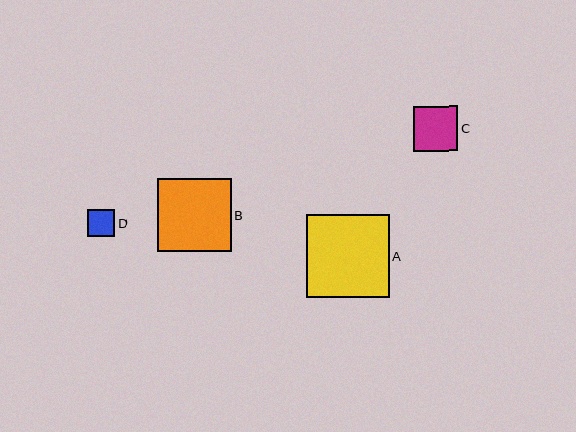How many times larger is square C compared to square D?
Square C is approximately 1.6 times the size of square D.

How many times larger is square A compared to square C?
Square A is approximately 1.8 times the size of square C.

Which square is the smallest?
Square D is the smallest with a size of approximately 27 pixels.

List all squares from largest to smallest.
From largest to smallest: A, B, C, D.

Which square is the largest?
Square A is the largest with a size of approximately 82 pixels.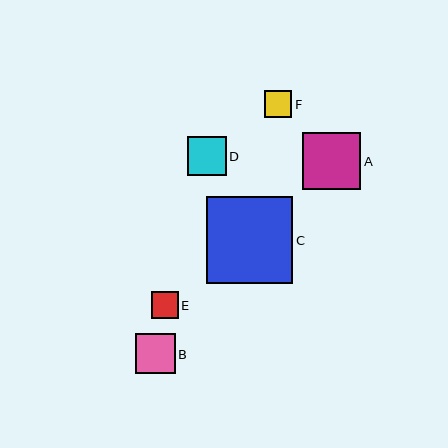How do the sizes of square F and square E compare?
Square F and square E are approximately the same size.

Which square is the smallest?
Square E is the smallest with a size of approximately 27 pixels.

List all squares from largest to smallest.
From largest to smallest: C, A, B, D, F, E.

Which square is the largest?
Square C is the largest with a size of approximately 87 pixels.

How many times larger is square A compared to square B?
Square A is approximately 1.5 times the size of square B.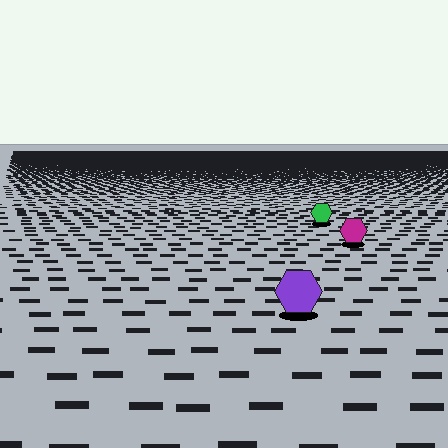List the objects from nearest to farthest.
From nearest to farthest: the purple hexagon, the magenta hexagon, the green hexagon.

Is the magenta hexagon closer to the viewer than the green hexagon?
Yes. The magenta hexagon is closer — you can tell from the texture gradient: the ground texture is coarser near it.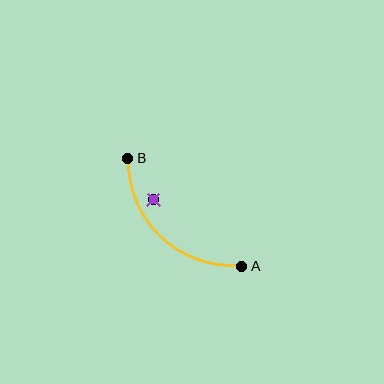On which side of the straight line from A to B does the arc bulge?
The arc bulges below and to the left of the straight line connecting A and B.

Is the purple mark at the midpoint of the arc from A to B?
No — the purple mark does not lie on the arc at all. It sits slightly inside the curve.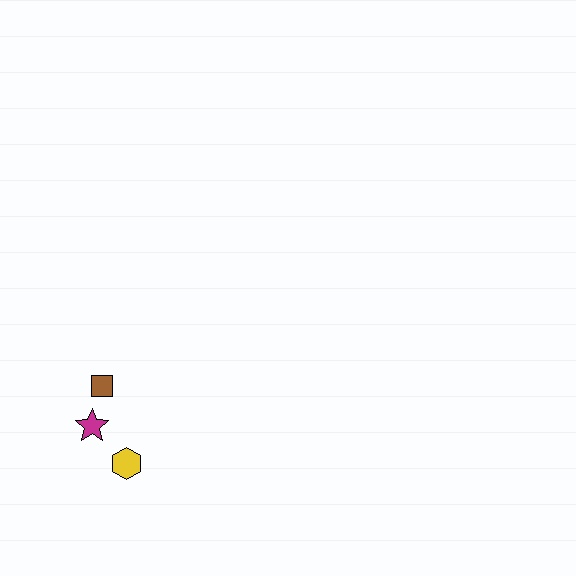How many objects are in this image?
There are 3 objects.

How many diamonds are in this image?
There are no diamonds.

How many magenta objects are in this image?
There is 1 magenta object.